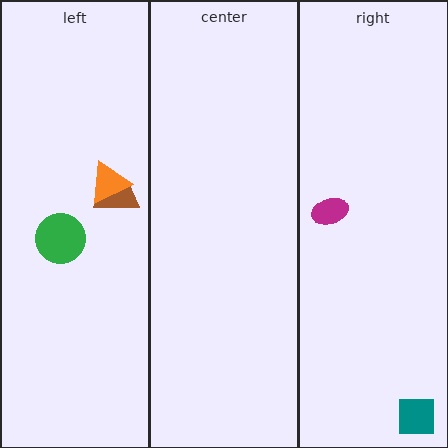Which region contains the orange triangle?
The left region.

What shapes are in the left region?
The brown trapezoid, the orange triangle, the green circle.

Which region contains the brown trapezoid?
The left region.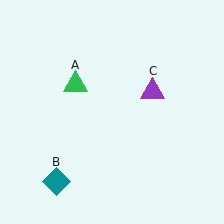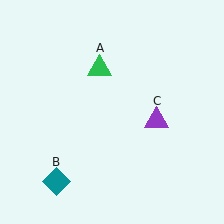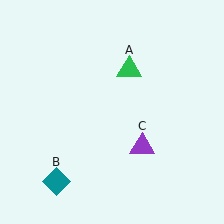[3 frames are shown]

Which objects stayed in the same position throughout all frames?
Teal diamond (object B) remained stationary.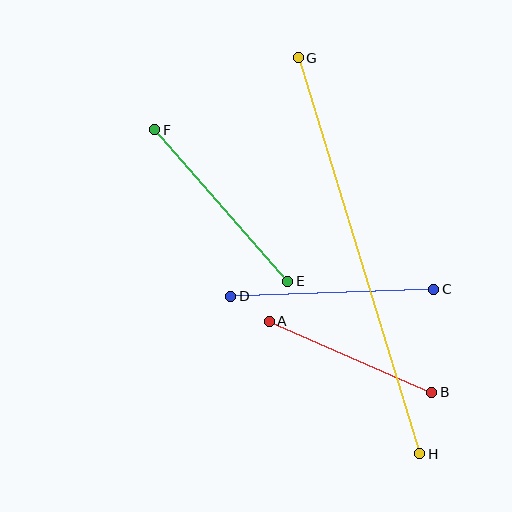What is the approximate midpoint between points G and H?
The midpoint is at approximately (359, 256) pixels.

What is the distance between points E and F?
The distance is approximately 202 pixels.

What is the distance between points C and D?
The distance is approximately 203 pixels.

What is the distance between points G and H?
The distance is approximately 415 pixels.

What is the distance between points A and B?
The distance is approximately 177 pixels.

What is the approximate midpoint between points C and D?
The midpoint is at approximately (332, 293) pixels.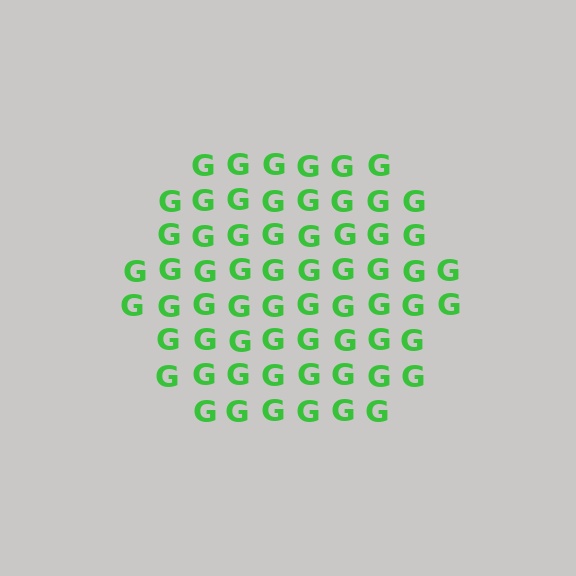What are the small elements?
The small elements are letter G's.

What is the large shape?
The large shape is a hexagon.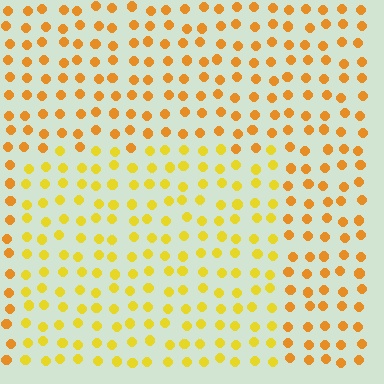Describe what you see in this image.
The image is filled with small orange elements in a uniform arrangement. A rectangle-shaped region is visible where the elements are tinted to a slightly different hue, forming a subtle color boundary.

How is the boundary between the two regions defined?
The boundary is defined purely by a slight shift in hue (about 23 degrees). Spacing, size, and orientation are identical on both sides.